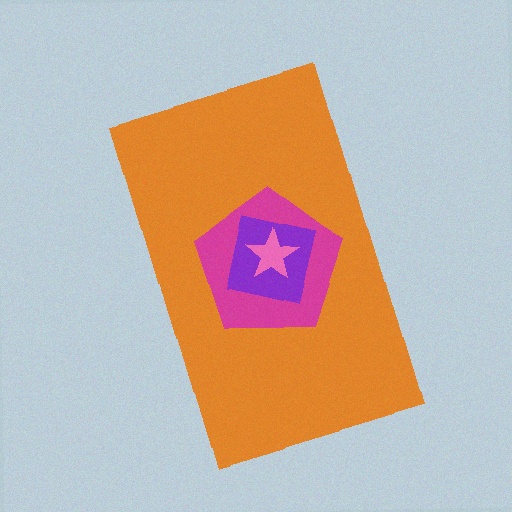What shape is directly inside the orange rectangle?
The magenta pentagon.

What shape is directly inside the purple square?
The pink star.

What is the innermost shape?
The pink star.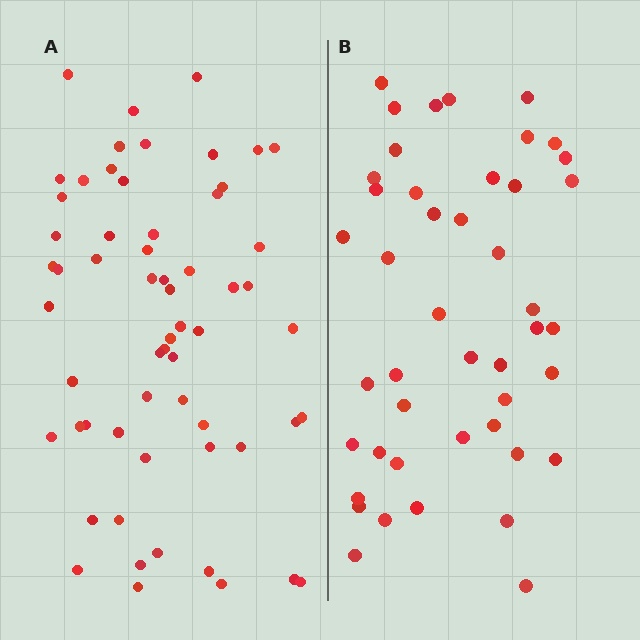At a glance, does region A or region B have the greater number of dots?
Region A (the left region) has more dots.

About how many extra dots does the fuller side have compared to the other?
Region A has approximately 15 more dots than region B.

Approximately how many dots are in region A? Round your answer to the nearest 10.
About 60 dots.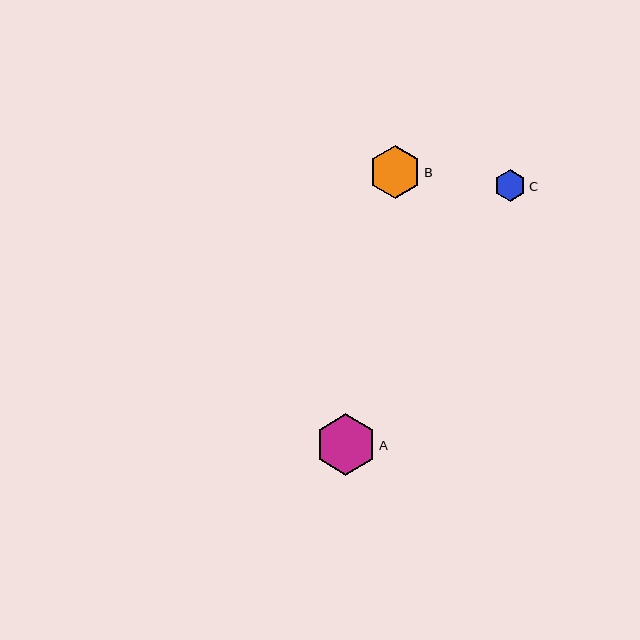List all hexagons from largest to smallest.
From largest to smallest: A, B, C.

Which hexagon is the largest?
Hexagon A is the largest with a size of approximately 61 pixels.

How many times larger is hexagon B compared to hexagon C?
Hexagon B is approximately 1.6 times the size of hexagon C.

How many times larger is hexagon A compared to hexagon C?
Hexagon A is approximately 1.9 times the size of hexagon C.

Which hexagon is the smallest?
Hexagon C is the smallest with a size of approximately 32 pixels.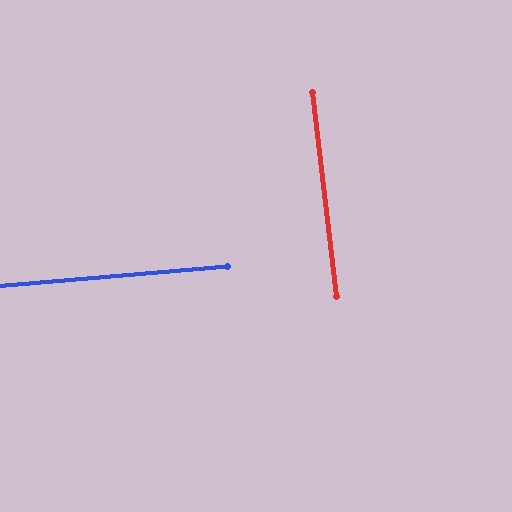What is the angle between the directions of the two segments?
Approximately 88 degrees.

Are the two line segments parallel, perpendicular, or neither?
Perpendicular — they meet at approximately 88°.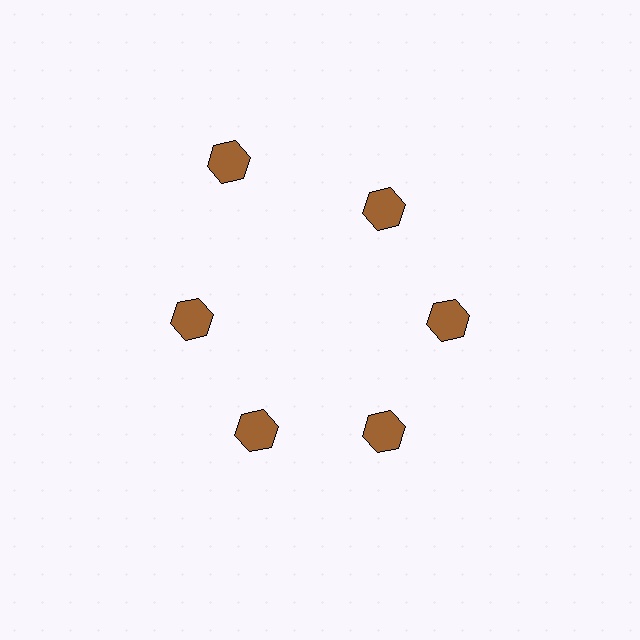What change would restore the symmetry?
The symmetry would be restored by moving it inward, back onto the ring so that all 6 hexagons sit at equal angles and equal distance from the center.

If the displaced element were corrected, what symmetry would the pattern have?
It would have 6-fold rotational symmetry — the pattern would map onto itself every 60 degrees.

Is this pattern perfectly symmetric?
No. The 6 brown hexagons are arranged in a ring, but one element near the 11 o'clock position is pushed outward from the center, breaking the 6-fold rotational symmetry.